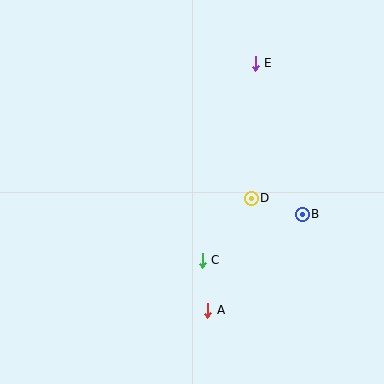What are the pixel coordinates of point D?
Point D is at (251, 198).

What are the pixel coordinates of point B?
Point B is at (302, 214).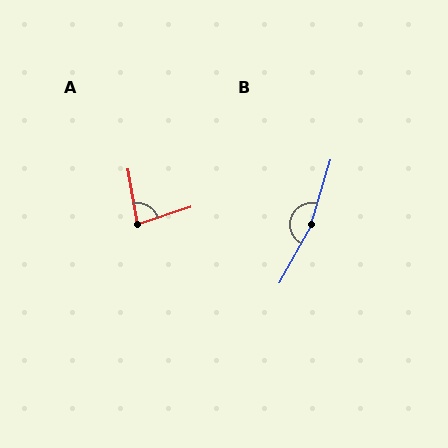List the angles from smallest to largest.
A (82°), B (168°).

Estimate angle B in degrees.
Approximately 168 degrees.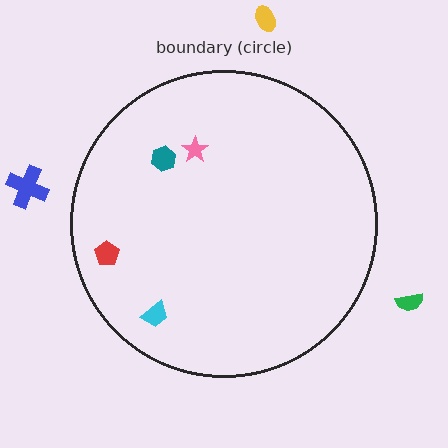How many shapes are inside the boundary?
4 inside, 3 outside.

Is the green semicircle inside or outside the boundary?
Outside.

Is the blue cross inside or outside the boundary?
Outside.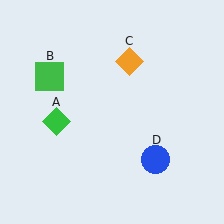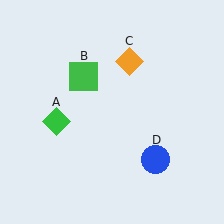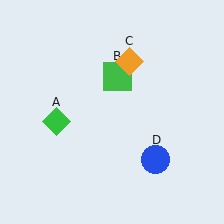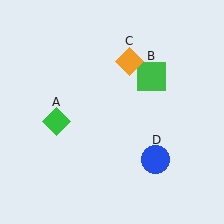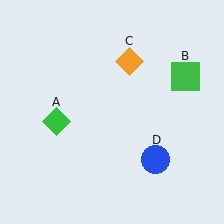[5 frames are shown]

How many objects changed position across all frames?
1 object changed position: green square (object B).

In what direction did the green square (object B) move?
The green square (object B) moved right.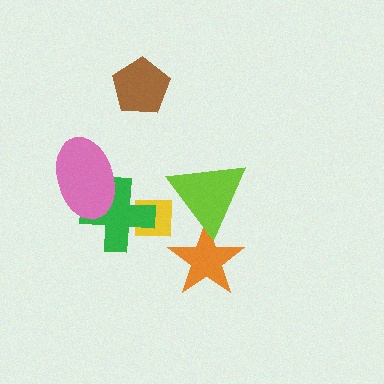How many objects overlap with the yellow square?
2 objects overlap with the yellow square.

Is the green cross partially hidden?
Yes, it is partially covered by another shape.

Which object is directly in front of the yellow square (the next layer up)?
The green cross is directly in front of the yellow square.